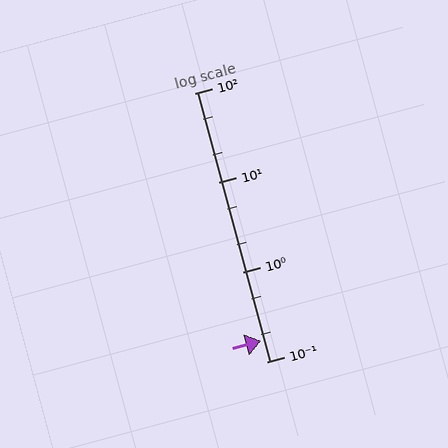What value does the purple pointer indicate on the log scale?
The pointer indicates approximately 0.17.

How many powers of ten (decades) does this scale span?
The scale spans 3 decades, from 0.1 to 100.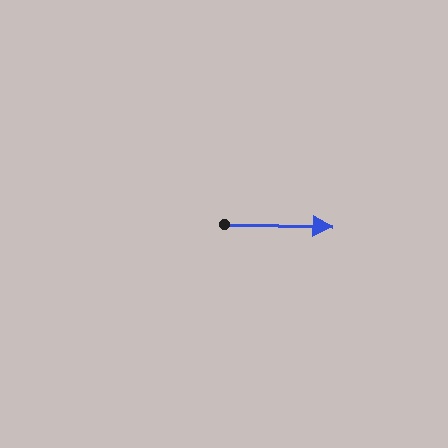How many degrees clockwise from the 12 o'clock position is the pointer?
Approximately 91 degrees.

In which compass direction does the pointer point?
East.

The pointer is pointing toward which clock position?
Roughly 3 o'clock.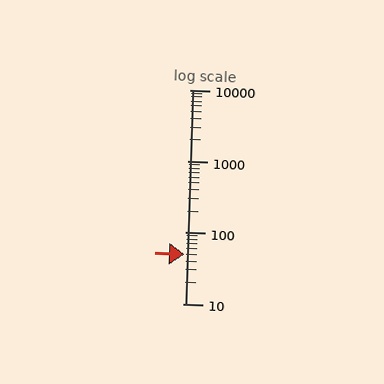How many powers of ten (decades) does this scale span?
The scale spans 3 decades, from 10 to 10000.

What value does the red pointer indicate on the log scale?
The pointer indicates approximately 50.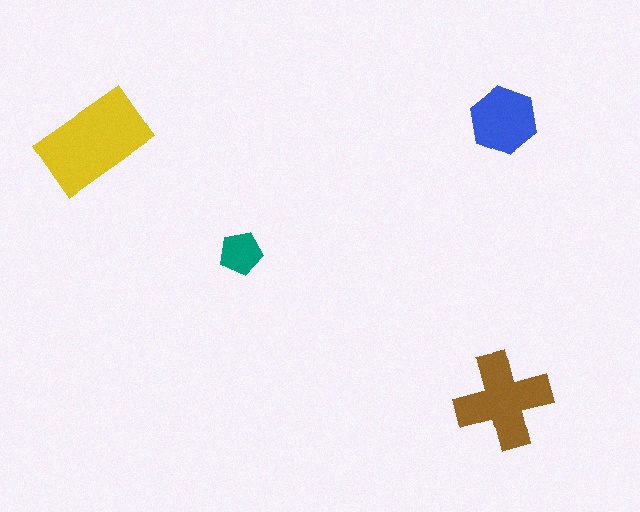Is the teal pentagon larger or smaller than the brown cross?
Smaller.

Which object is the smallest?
The teal pentagon.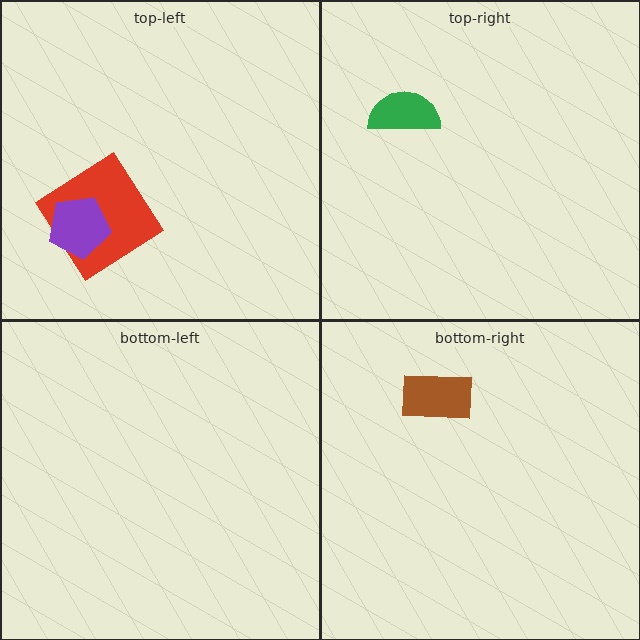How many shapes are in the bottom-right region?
1.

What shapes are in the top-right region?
The green semicircle.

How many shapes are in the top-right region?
1.